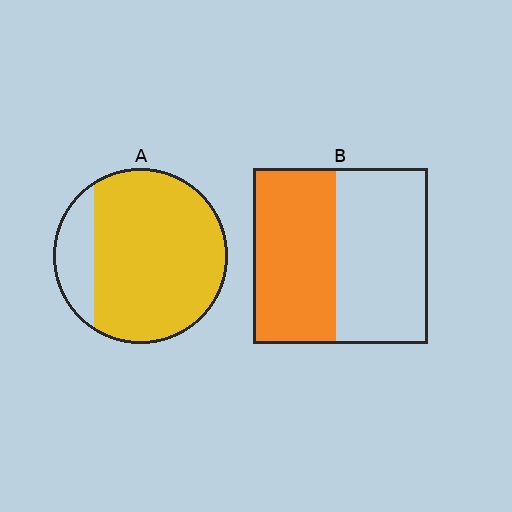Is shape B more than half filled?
Roughly half.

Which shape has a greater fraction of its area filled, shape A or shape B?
Shape A.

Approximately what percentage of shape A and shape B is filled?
A is approximately 80% and B is approximately 45%.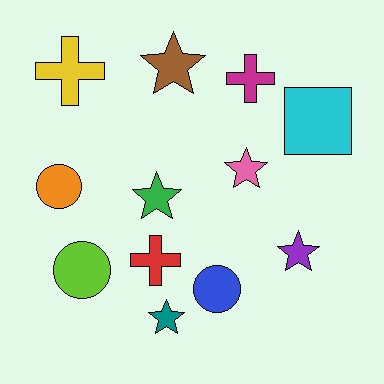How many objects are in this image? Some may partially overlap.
There are 12 objects.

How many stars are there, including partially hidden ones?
There are 5 stars.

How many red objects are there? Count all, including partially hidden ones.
There is 1 red object.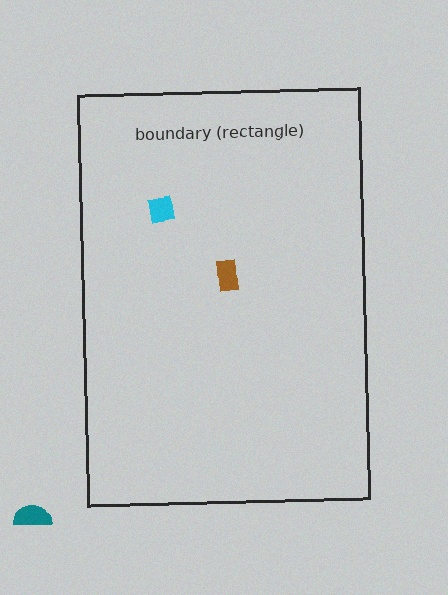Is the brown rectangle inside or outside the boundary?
Inside.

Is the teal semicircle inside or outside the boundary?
Outside.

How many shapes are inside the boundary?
2 inside, 1 outside.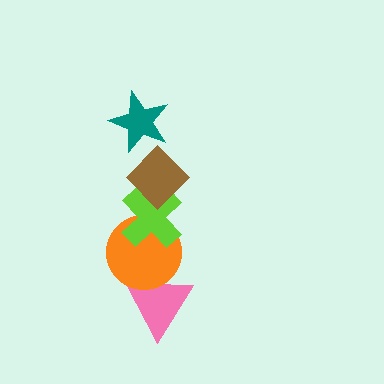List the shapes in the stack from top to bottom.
From top to bottom: the teal star, the brown diamond, the lime cross, the orange circle, the pink triangle.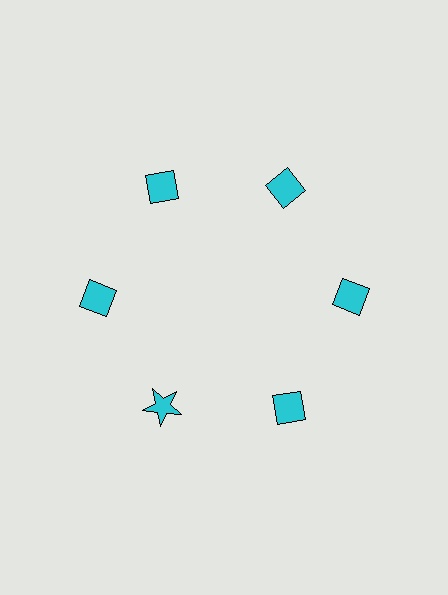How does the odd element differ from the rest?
It has a different shape: star instead of diamond.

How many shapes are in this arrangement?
There are 6 shapes arranged in a ring pattern.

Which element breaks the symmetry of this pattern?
The cyan star at roughly the 7 o'clock position breaks the symmetry. All other shapes are cyan diamonds.